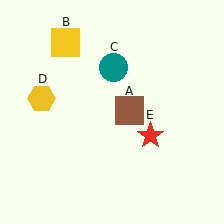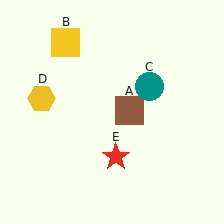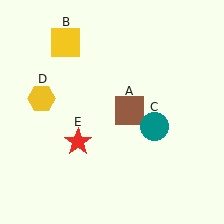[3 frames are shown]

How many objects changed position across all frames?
2 objects changed position: teal circle (object C), red star (object E).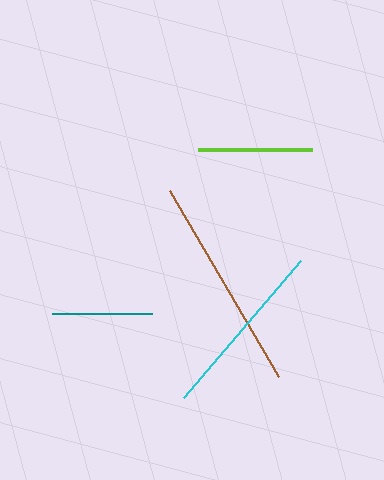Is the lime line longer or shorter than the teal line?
The lime line is longer than the teal line.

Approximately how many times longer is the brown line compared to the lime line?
The brown line is approximately 1.9 times the length of the lime line.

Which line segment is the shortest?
The teal line is the shortest at approximately 100 pixels.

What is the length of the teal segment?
The teal segment is approximately 100 pixels long.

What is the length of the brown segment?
The brown segment is approximately 215 pixels long.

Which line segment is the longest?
The brown line is the longest at approximately 215 pixels.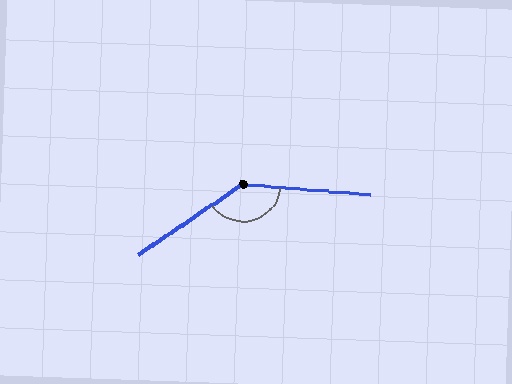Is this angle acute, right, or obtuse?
It is obtuse.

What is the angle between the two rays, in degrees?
Approximately 142 degrees.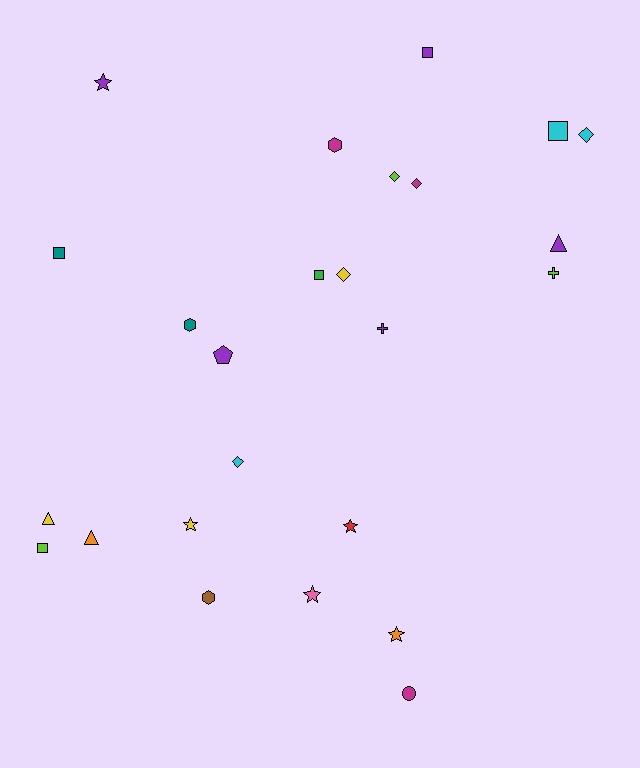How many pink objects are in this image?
There is 1 pink object.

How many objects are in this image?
There are 25 objects.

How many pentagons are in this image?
There is 1 pentagon.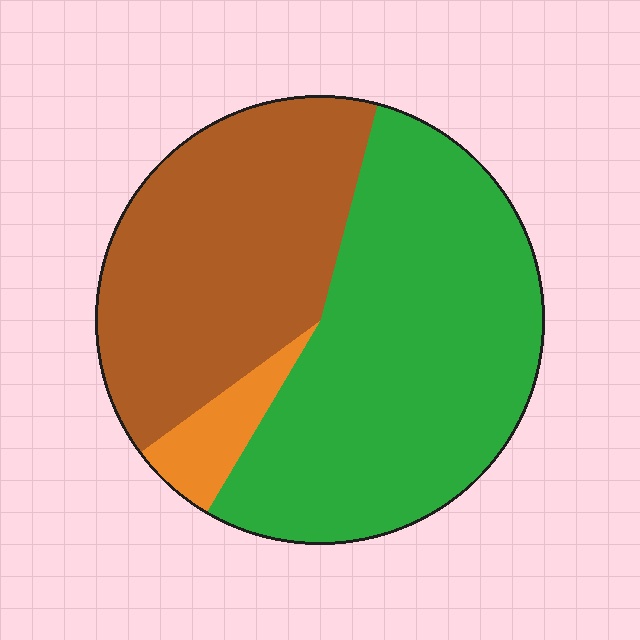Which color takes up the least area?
Orange, at roughly 5%.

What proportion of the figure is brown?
Brown covers 39% of the figure.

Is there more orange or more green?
Green.